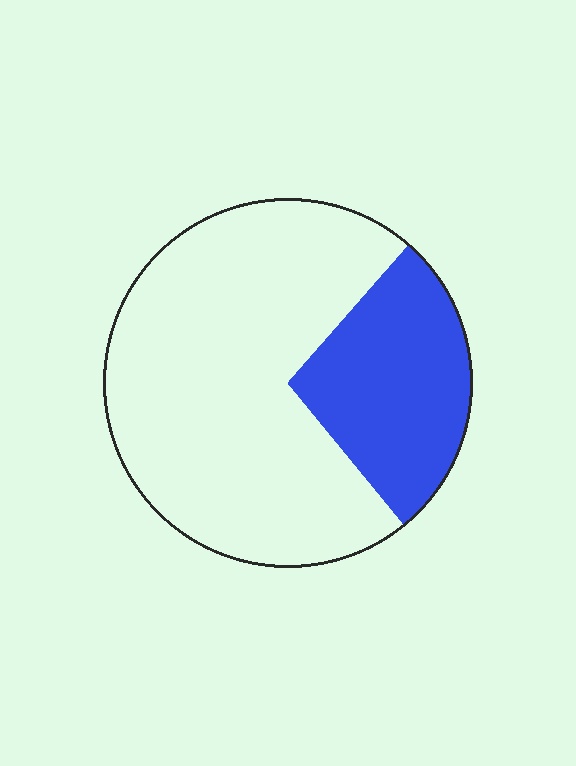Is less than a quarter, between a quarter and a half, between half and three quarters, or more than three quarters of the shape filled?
Between a quarter and a half.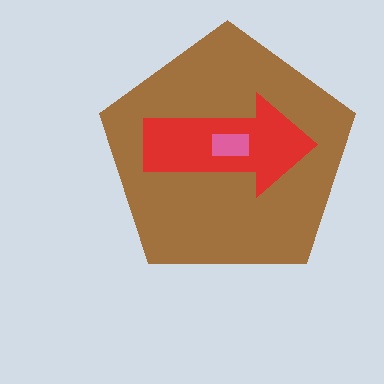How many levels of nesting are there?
3.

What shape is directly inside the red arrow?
The pink rectangle.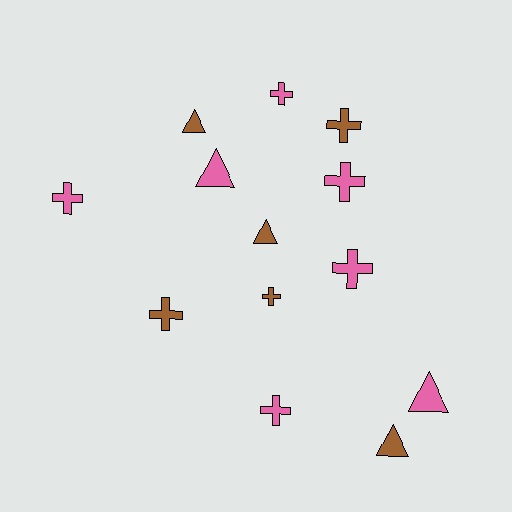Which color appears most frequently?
Pink, with 7 objects.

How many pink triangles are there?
There are 2 pink triangles.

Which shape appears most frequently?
Cross, with 8 objects.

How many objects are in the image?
There are 13 objects.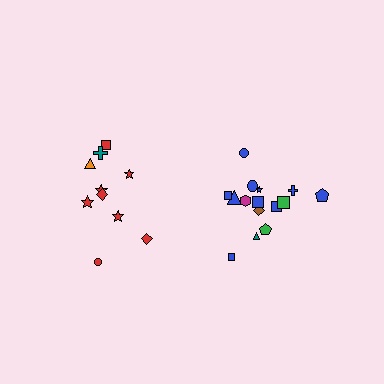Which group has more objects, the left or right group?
The right group.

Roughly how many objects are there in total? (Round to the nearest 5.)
Roughly 25 objects in total.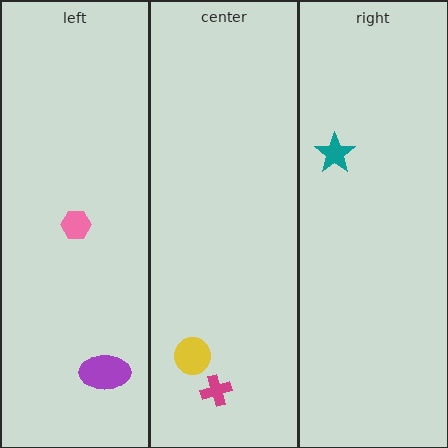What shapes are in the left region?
The pink hexagon, the purple ellipse.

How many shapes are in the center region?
2.